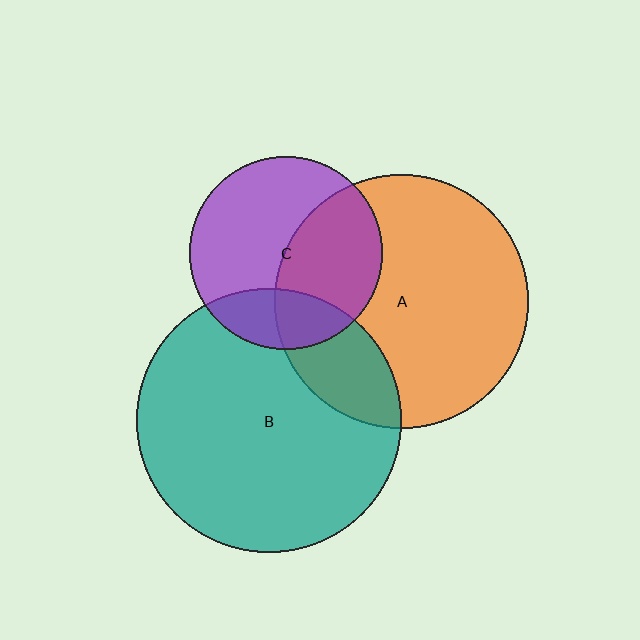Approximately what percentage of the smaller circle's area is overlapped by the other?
Approximately 45%.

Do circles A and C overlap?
Yes.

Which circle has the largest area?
Circle B (teal).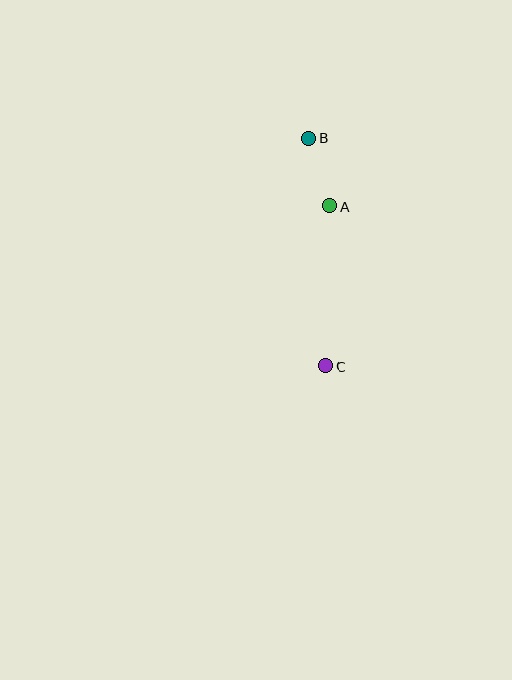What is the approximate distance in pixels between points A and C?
The distance between A and C is approximately 160 pixels.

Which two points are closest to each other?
Points A and B are closest to each other.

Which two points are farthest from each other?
Points B and C are farthest from each other.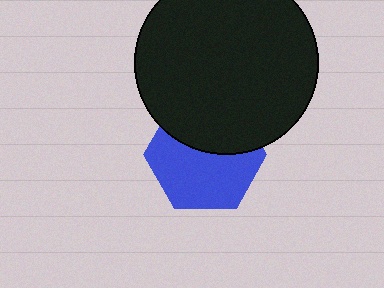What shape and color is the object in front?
The object in front is a black circle.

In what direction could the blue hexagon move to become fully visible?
The blue hexagon could move down. That would shift it out from behind the black circle entirely.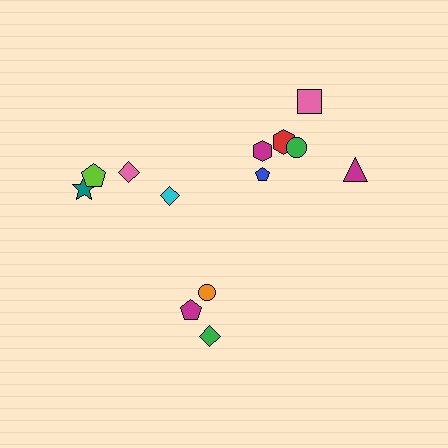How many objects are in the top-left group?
There are 4 objects.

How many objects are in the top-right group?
There are 6 objects.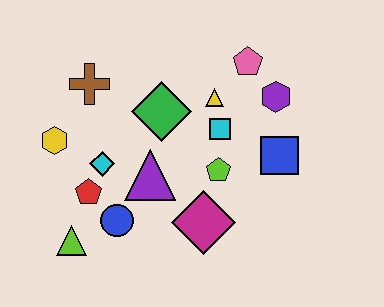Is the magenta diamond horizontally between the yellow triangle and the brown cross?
Yes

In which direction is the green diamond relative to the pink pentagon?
The green diamond is to the left of the pink pentagon.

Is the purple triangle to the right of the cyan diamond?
Yes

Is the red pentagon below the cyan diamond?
Yes